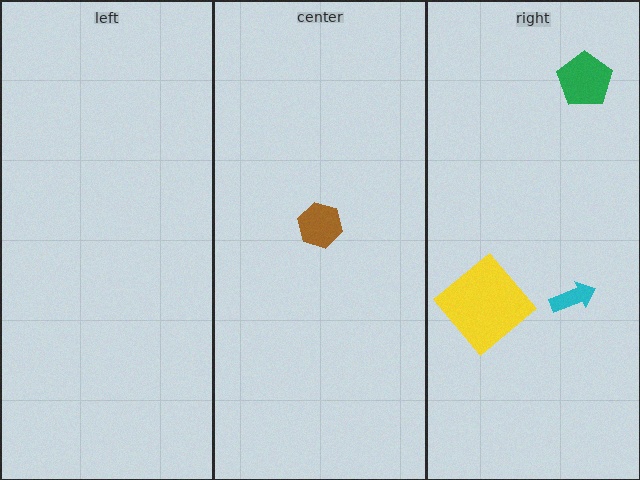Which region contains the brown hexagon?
The center region.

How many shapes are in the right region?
3.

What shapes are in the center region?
The brown hexagon.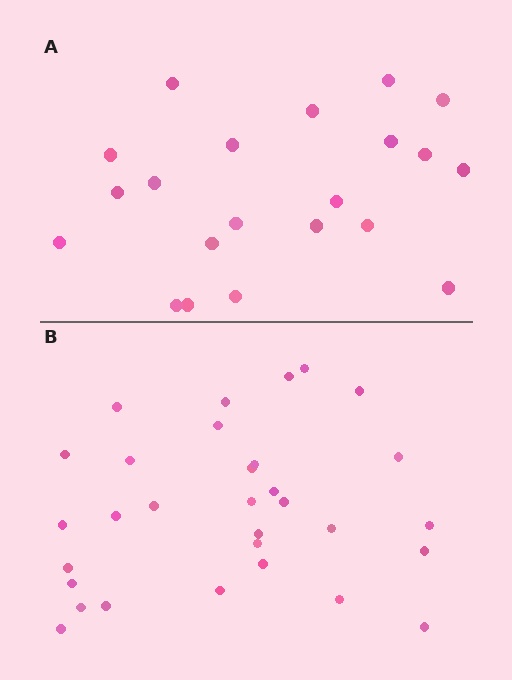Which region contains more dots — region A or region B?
Region B (the bottom region) has more dots.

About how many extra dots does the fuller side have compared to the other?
Region B has roughly 10 or so more dots than region A.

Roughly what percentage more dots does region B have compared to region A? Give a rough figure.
About 50% more.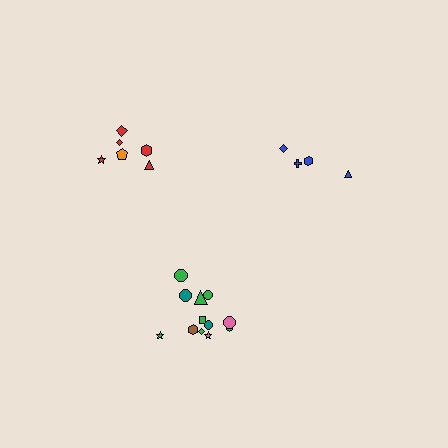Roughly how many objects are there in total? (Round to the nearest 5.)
Roughly 20 objects in total.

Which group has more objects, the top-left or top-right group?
The top-left group.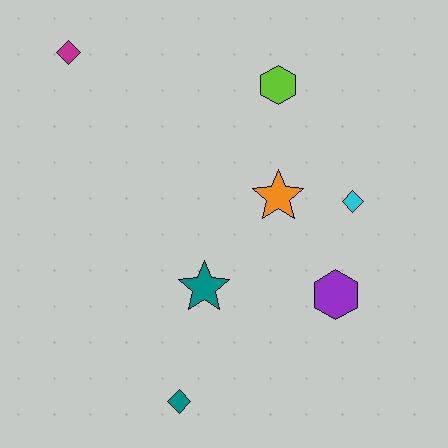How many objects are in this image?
There are 7 objects.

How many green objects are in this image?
There are no green objects.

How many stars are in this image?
There are 2 stars.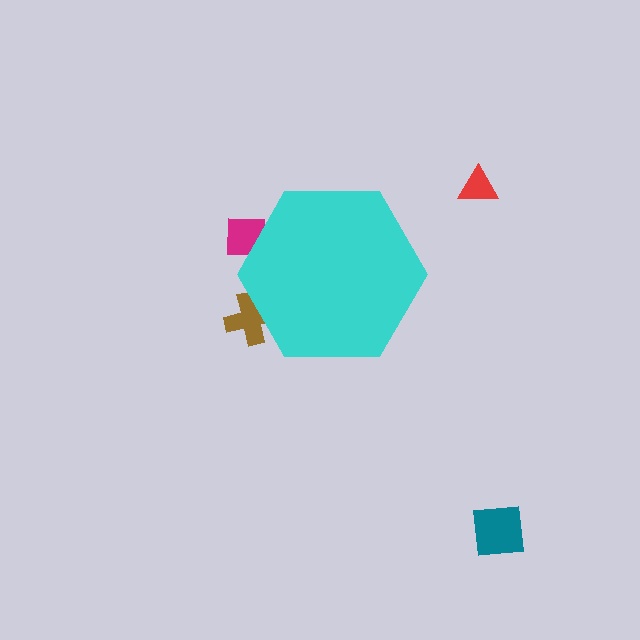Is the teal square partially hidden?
No, the teal square is fully visible.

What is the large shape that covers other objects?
A cyan hexagon.